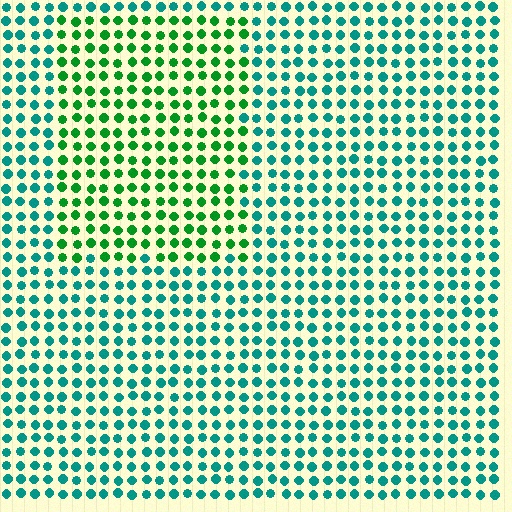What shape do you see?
I see a rectangle.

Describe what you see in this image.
The image is filled with small teal elements in a uniform arrangement. A rectangle-shaped region is visible where the elements are tinted to a slightly different hue, forming a subtle color boundary.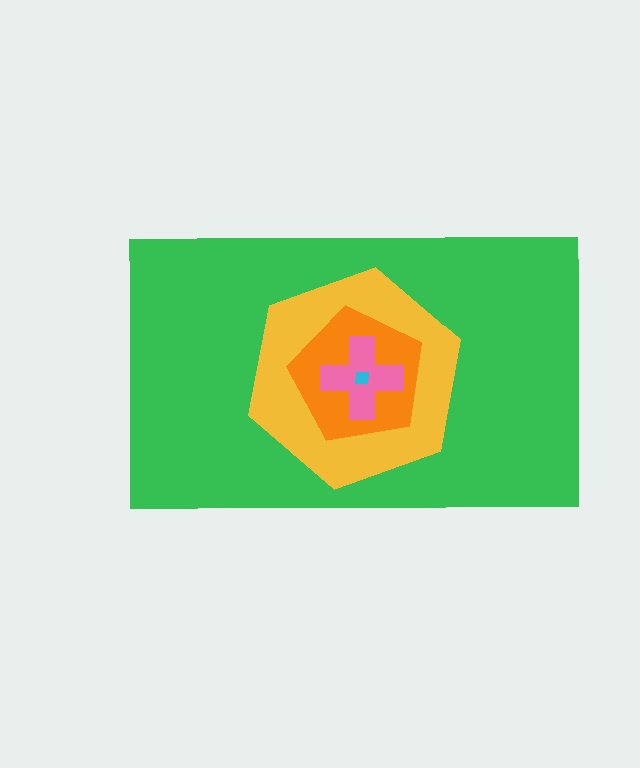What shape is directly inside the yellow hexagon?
The orange pentagon.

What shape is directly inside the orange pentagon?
The pink cross.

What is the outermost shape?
The green rectangle.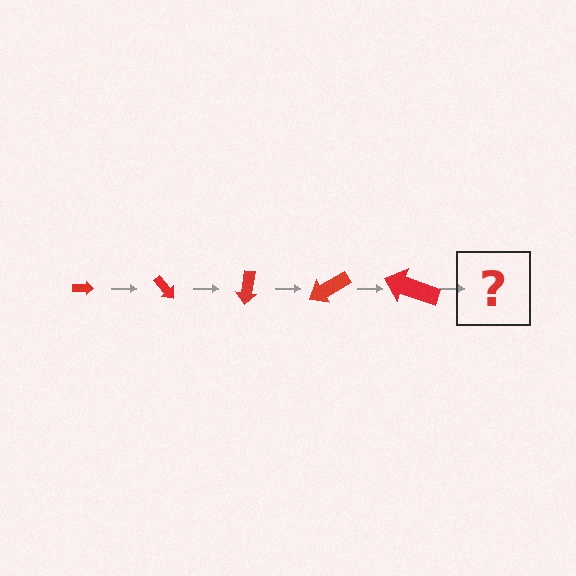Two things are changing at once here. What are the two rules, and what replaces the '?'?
The two rules are that the arrow grows larger each step and it rotates 50 degrees each step. The '?' should be an arrow, larger than the previous one and rotated 250 degrees from the start.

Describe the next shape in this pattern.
It should be an arrow, larger than the previous one and rotated 250 degrees from the start.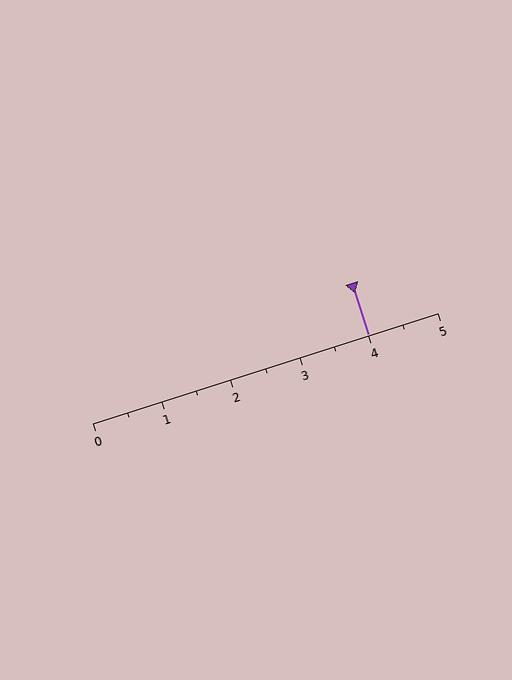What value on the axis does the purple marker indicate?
The marker indicates approximately 4.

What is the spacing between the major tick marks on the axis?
The major ticks are spaced 1 apart.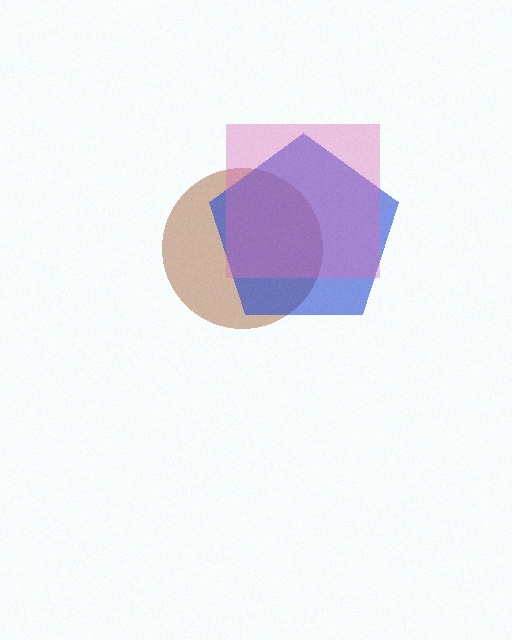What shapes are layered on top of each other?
The layered shapes are: a brown circle, a blue pentagon, a pink square.